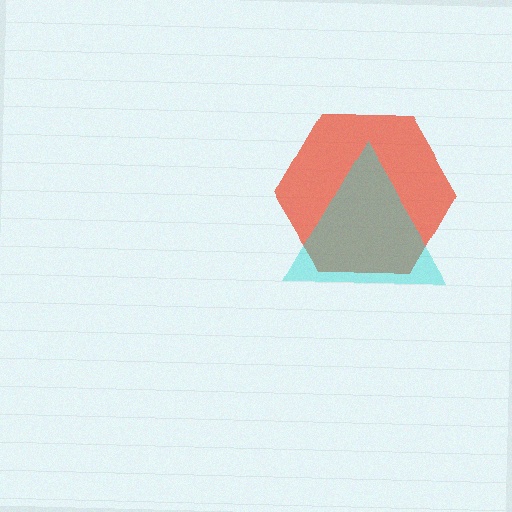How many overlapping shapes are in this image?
There are 2 overlapping shapes in the image.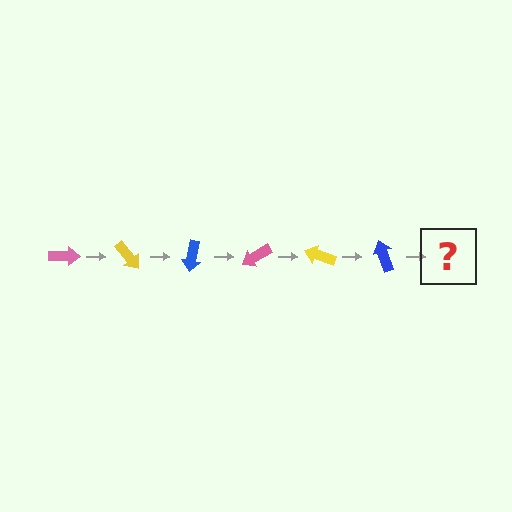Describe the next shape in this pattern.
It should be a pink arrow, rotated 300 degrees from the start.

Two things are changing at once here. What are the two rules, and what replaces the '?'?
The two rules are that it rotates 50 degrees each step and the color cycles through pink, yellow, and blue. The '?' should be a pink arrow, rotated 300 degrees from the start.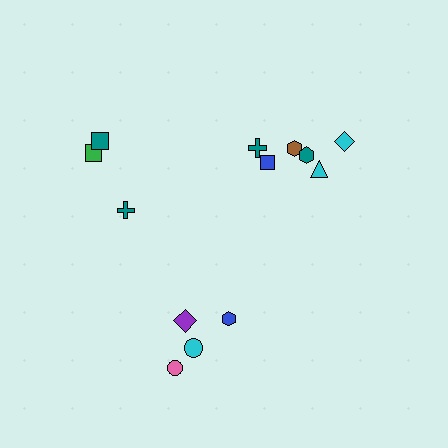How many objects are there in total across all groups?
There are 13 objects.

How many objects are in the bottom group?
There are 4 objects.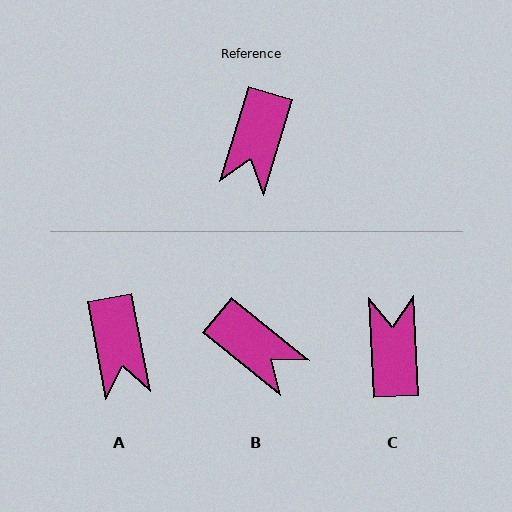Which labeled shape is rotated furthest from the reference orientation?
C, about 160 degrees away.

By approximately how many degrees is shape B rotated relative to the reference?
Approximately 68 degrees counter-clockwise.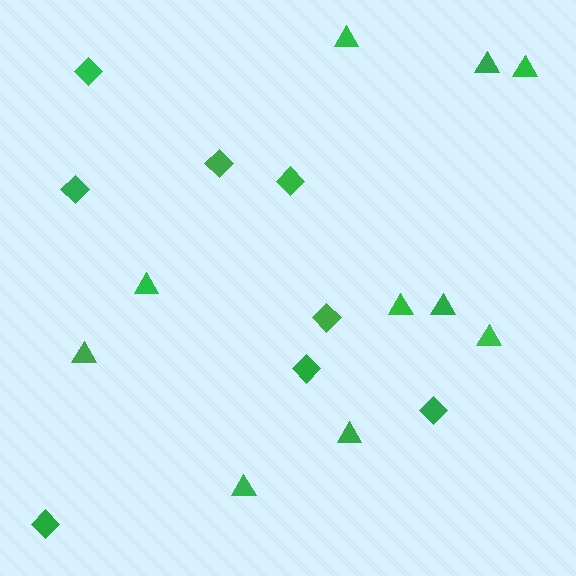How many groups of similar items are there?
There are 2 groups: one group of diamonds (8) and one group of triangles (10).